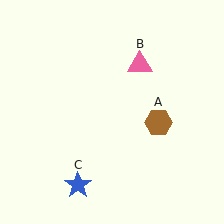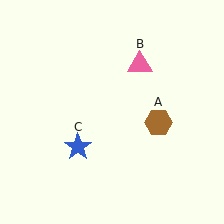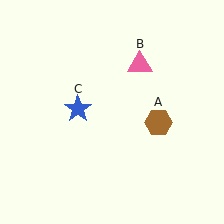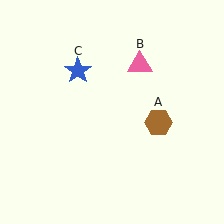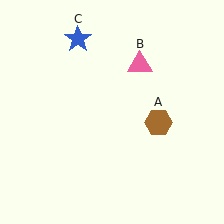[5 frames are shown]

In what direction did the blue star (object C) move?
The blue star (object C) moved up.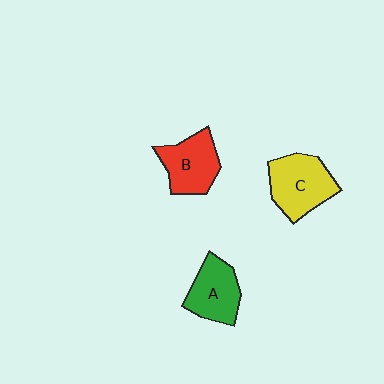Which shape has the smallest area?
Shape A (green).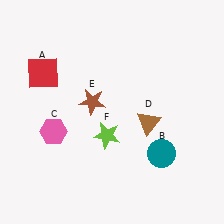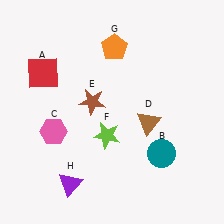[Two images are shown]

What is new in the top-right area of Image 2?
An orange pentagon (G) was added in the top-right area of Image 2.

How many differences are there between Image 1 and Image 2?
There are 2 differences between the two images.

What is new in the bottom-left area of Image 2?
A purple triangle (H) was added in the bottom-left area of Image 2.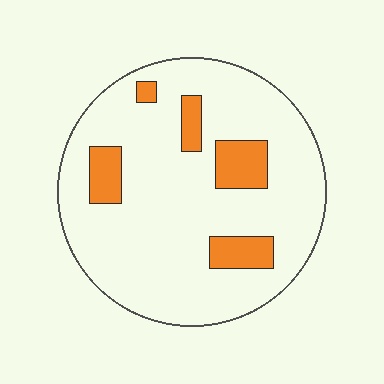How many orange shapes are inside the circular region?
5.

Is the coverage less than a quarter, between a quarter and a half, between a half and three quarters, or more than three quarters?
Less than a quarter.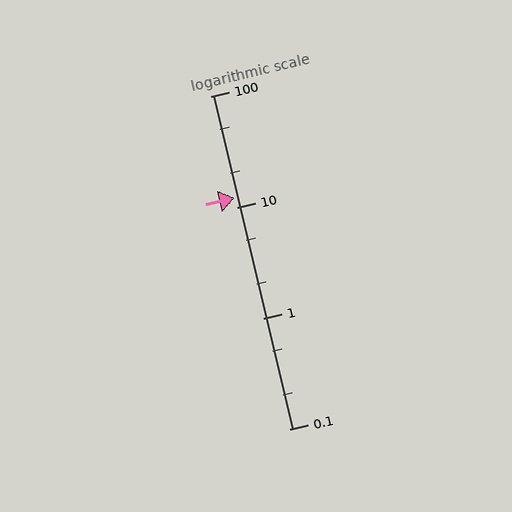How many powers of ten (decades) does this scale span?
The scale spans 3 decades, from 0.1 to 100.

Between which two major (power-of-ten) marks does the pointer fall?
The pointer is between 10 and 100.